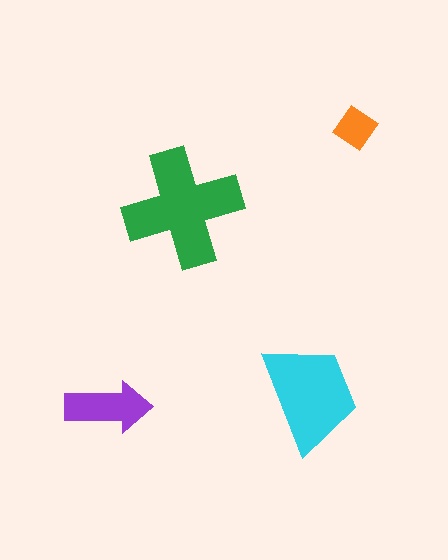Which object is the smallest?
The orange diamond.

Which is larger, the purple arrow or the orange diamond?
The purple arrow.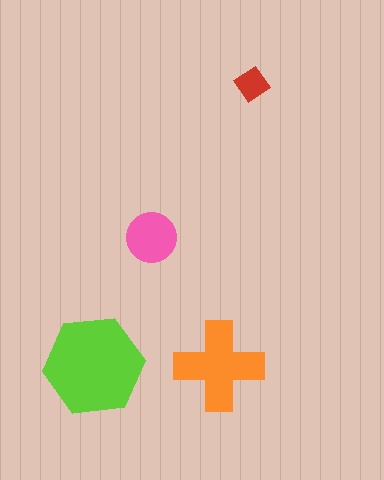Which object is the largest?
The lime hexagon.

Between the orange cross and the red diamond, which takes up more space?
The orange cross.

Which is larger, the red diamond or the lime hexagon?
The lime hexagon.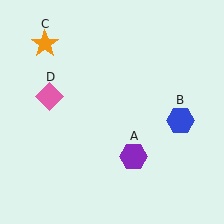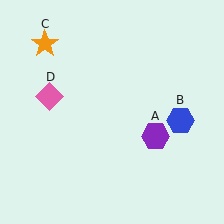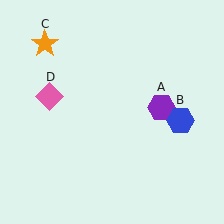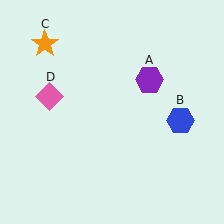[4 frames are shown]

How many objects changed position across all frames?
1 object changed position: purple hexagon (object A).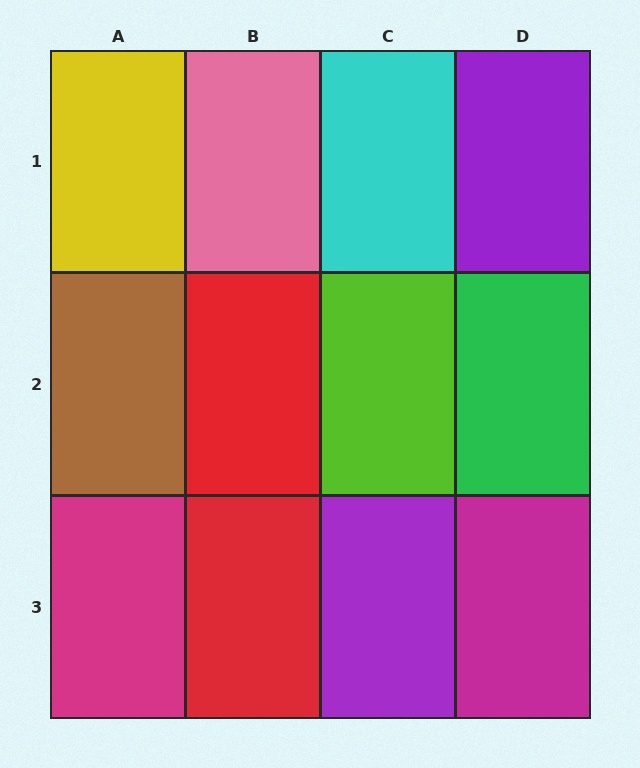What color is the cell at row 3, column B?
Red.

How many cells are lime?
1 cell is lime.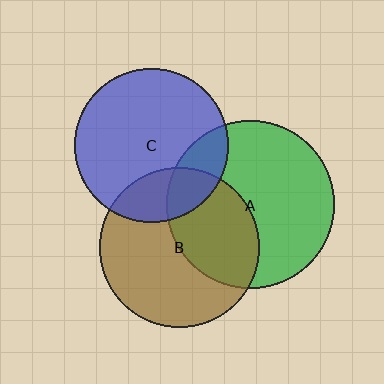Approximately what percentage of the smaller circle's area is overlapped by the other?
Approximately 20%.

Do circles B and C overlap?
Yes.